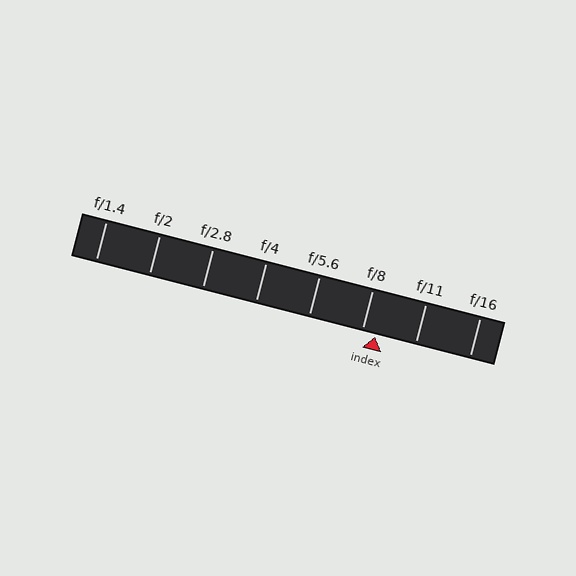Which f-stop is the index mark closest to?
The index mark is closest to f/8.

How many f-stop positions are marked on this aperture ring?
There are 8 f-stop positions marked.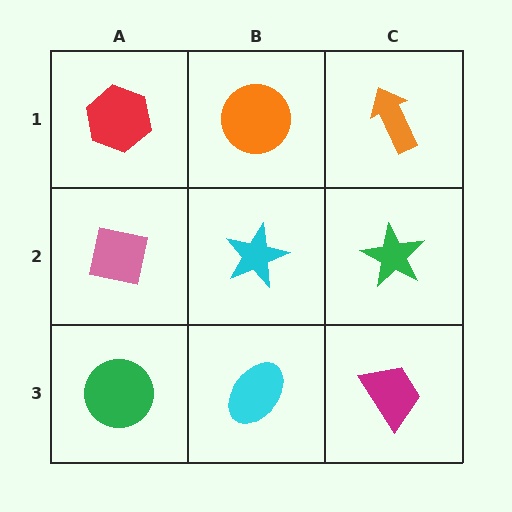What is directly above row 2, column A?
A red hexagon.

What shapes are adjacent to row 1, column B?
A cyan star (row 2, column B), a red hexagon (row 1, column A), an orange arrow (row 1, column C).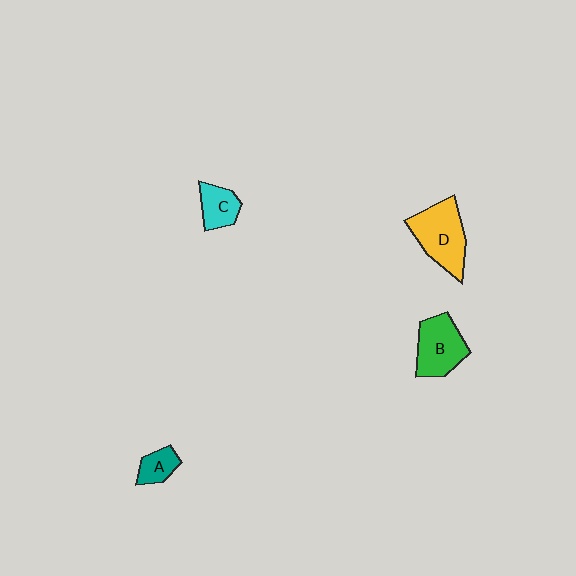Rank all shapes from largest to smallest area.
From largest to smallest: D (yellow), B (green), C (cyan), A (teal).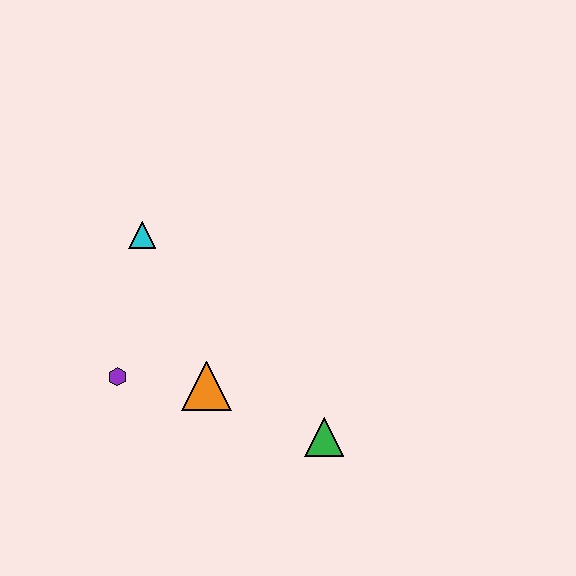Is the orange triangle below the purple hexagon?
Yes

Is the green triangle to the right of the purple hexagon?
Yes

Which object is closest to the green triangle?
The orange triangle is closest to the green triangle.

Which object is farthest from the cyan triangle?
The green triangle is farthest from the cyan triangle.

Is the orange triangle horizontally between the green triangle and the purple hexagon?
Yes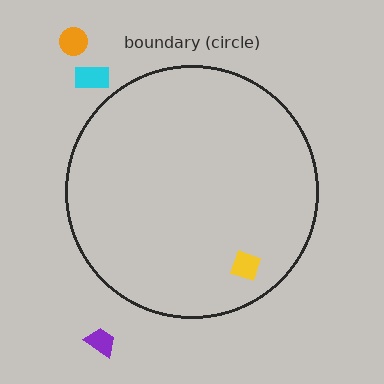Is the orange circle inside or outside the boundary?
Outside.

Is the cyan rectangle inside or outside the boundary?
Outside.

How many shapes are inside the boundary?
1 inside, 3 outside.